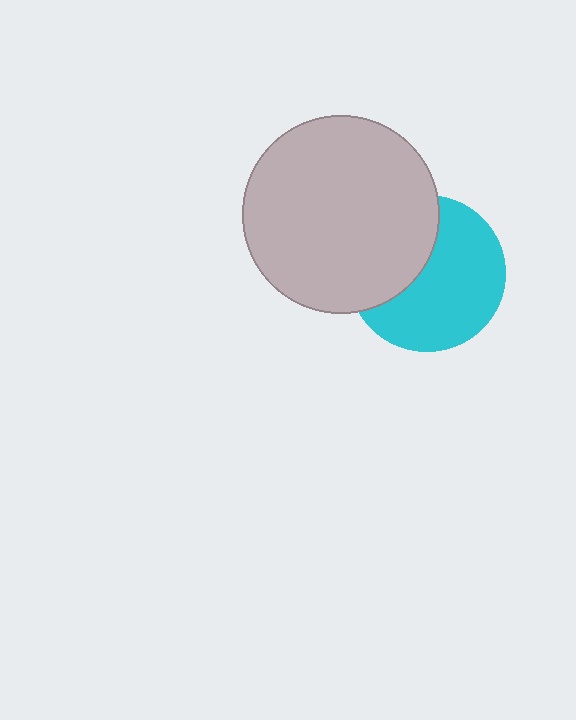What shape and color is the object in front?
The object in front is a light gray circle.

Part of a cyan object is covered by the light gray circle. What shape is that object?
It is a circle.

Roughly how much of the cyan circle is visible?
About half of it is visible (roughly 62%).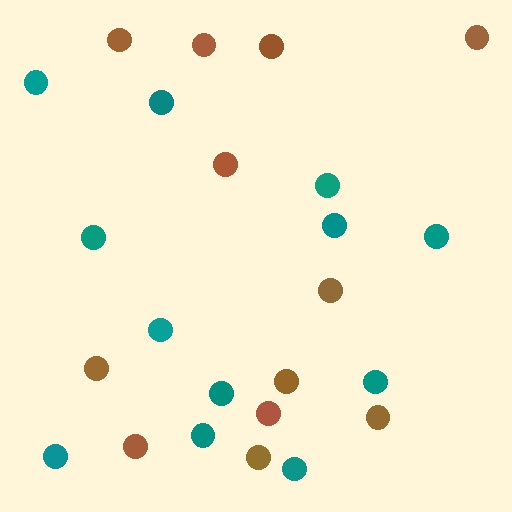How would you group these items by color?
There are 2 groups: one group of brown circles (12) and one group of teal circles (12).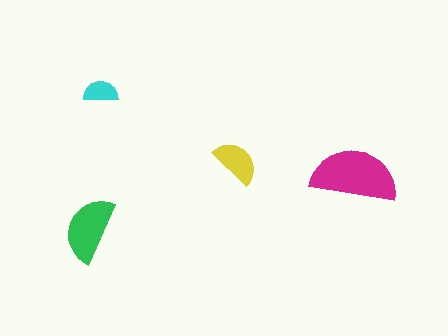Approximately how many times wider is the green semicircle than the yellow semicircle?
About 1.5 times wider.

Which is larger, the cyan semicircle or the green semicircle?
The green one.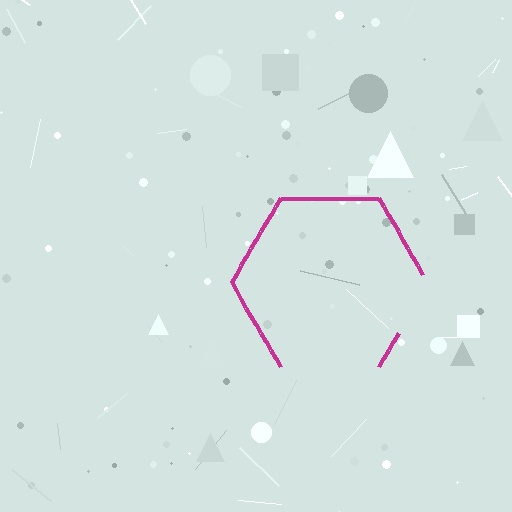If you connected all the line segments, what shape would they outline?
They would outline a hexagon.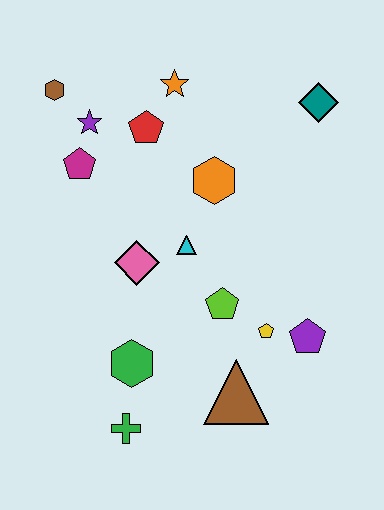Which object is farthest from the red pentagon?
The green cross is farthest from the red pentagon.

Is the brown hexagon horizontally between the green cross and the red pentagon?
No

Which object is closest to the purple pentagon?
The yellow pentagon is closest to the purple pentagon.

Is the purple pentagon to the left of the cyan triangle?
No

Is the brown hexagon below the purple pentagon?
No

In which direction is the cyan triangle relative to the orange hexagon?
The cyan triangle is below the orange hexagon.